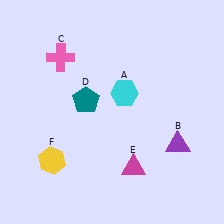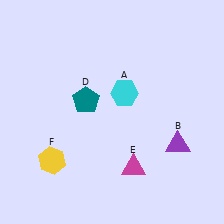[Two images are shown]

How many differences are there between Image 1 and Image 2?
There is 1 difference between the two images.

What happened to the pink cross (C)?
The pink cross (C) was removed in Image 2. It was in the top-left area of Image 1.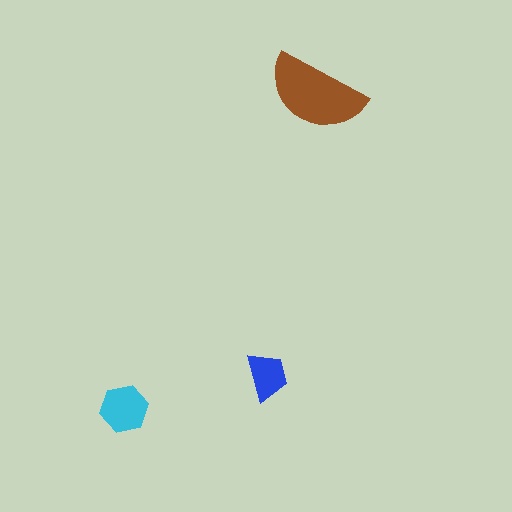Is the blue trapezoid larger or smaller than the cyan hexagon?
Smaller.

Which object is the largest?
The brown semicircle.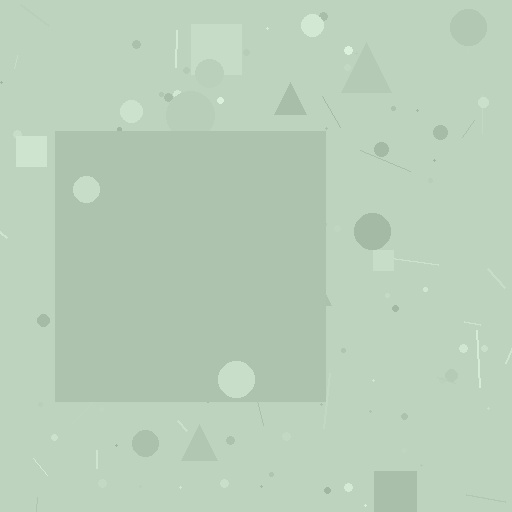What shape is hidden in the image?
A square is hidden in the image.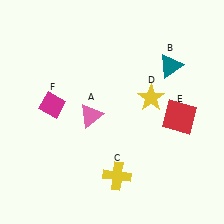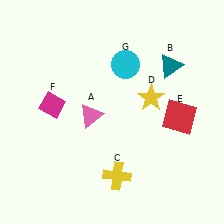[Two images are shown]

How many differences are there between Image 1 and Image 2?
There is 1 difference between the two images.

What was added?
A cyan circle (G) was added in Image 2.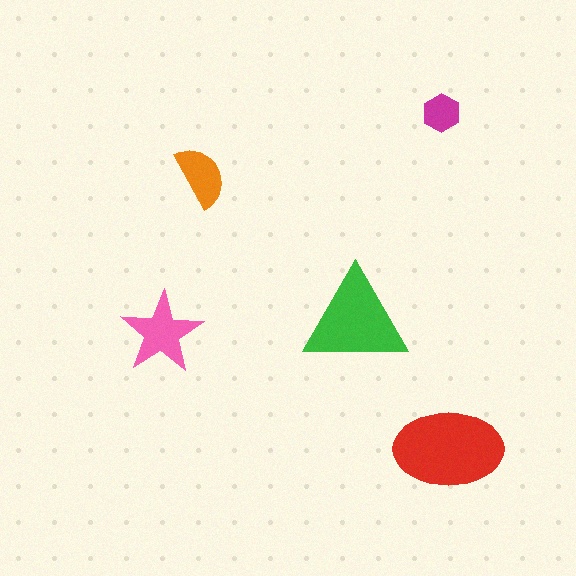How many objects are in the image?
There are 5 objects in the image.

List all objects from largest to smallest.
The red ellipse, the green triangle, the pink star, the orange semicircle, the magenta hexagon.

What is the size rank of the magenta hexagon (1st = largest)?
5th.